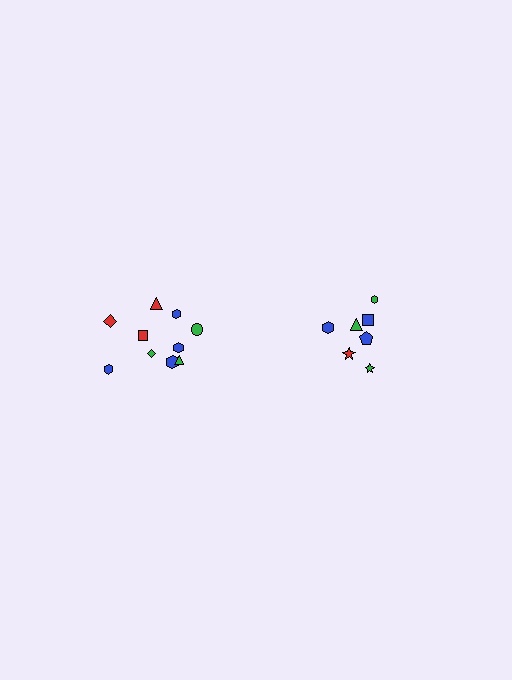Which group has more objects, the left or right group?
The left group.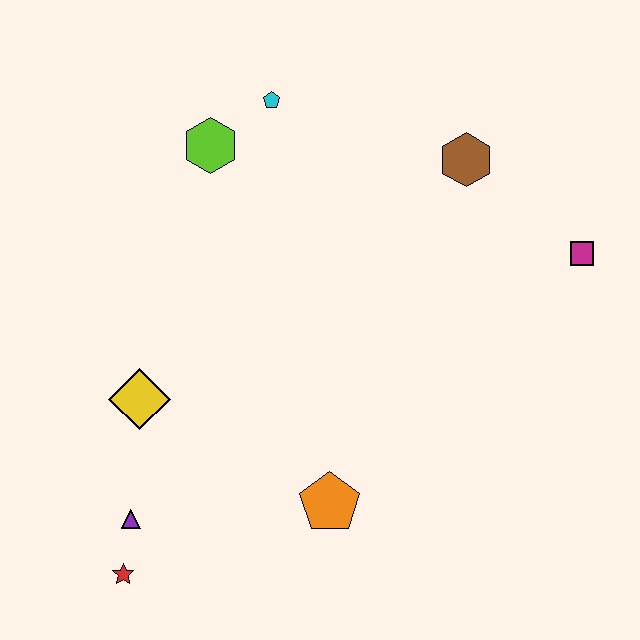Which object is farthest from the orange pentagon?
The cyan pentagon is farthest from the orange pentagon.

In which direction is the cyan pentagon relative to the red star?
The cyan pentagon is above the red star.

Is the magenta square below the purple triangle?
No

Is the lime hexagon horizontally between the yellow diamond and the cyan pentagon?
Yes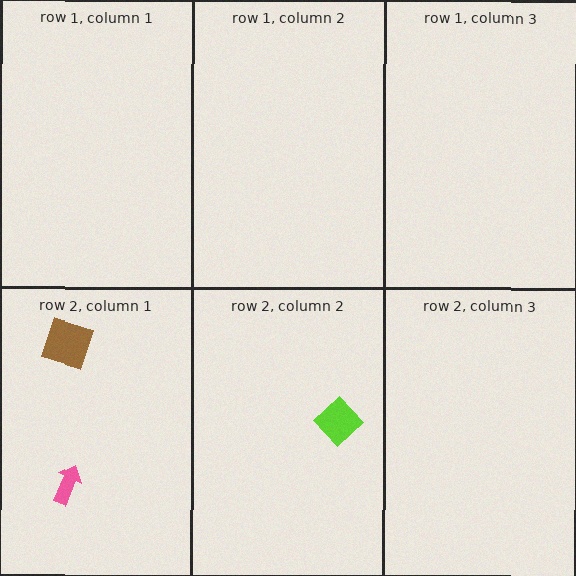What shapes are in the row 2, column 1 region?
The pink arrow, the brown square.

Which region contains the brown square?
The row 2, column 1 region.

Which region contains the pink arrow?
The row 2, column 1 region.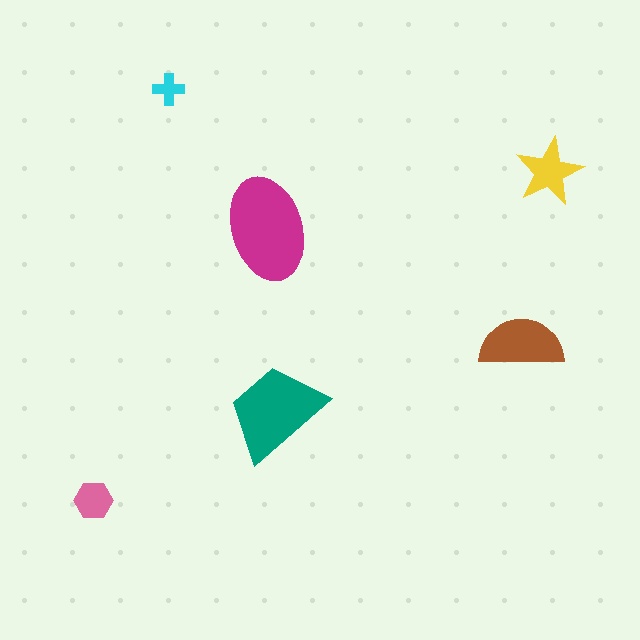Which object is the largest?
The magenta ellipse.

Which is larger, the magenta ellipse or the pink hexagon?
The magenta ellipse.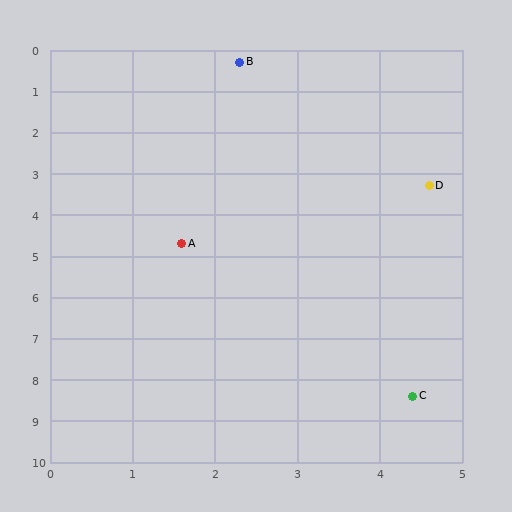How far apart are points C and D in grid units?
Points C and D are about 5.1 grid units apart.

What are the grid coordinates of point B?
Point B is at approximately (2.3, 0.3).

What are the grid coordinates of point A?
Point A is at approximately (1.6, 4.7).